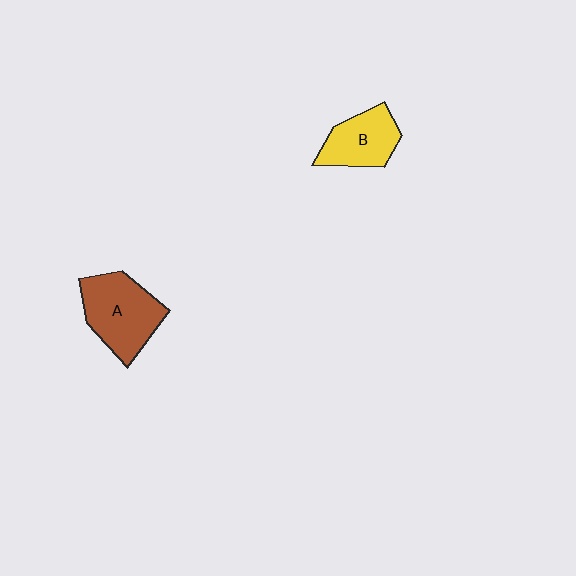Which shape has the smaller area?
Shape B (yellow).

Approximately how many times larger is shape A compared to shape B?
Approximately 1.4 times.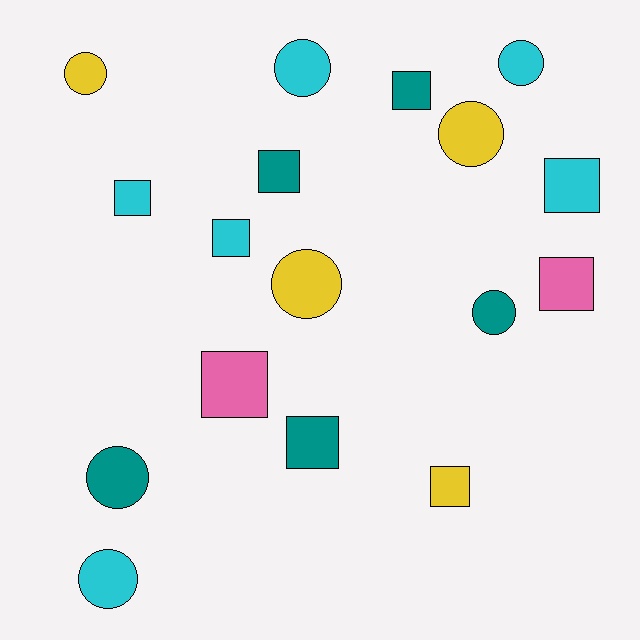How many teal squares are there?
There are 3 teal squares.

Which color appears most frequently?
Cyan, with 6 objects.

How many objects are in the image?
There are 17 objects.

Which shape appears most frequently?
Square, with 9 objects.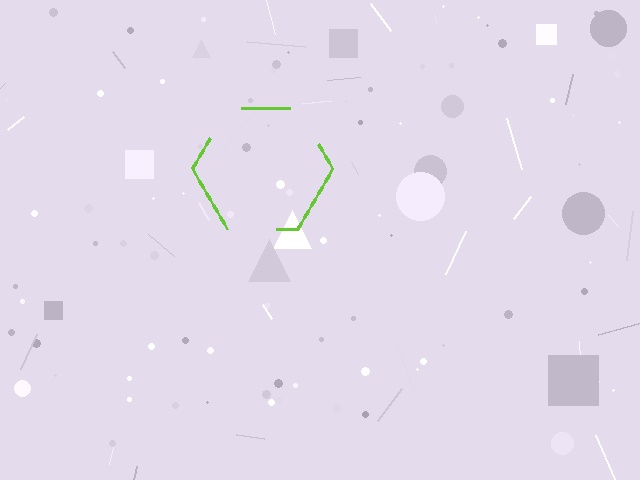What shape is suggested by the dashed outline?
The dashed outline suggests a hexagon.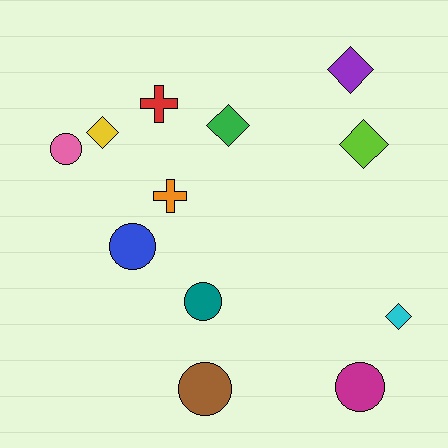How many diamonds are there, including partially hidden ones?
There are 5 diamonds.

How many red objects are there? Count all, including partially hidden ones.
There is 1 red object.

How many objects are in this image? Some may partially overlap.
There are 12 objects.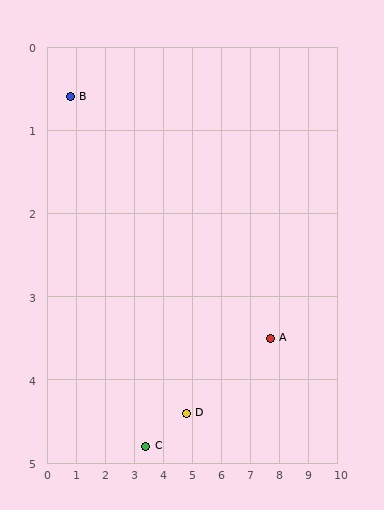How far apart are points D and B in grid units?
Points D and B are about 5.5 grid units apart.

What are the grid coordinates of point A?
Point A is at approximately (7.7, 3.5).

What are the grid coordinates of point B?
Point B is at approximately (0.8, 0.6).